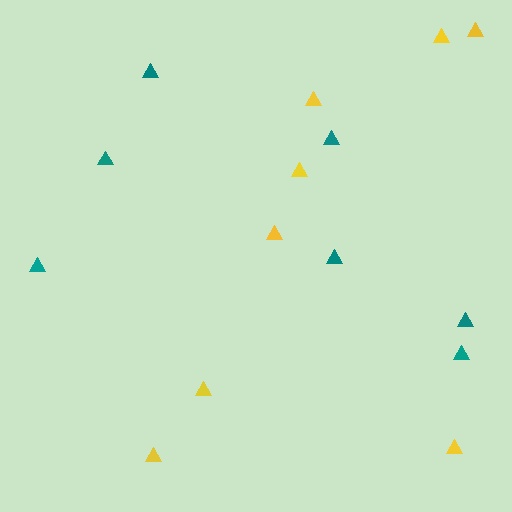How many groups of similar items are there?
There are 2 groups: one group of teal triangles (7) and one group of yellow triangles (8).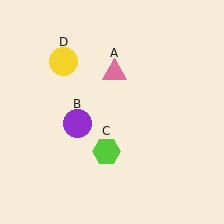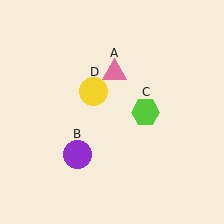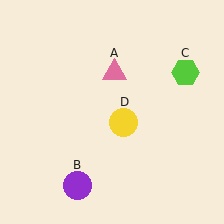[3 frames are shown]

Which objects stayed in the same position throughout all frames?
Pink triangle (object A) remained stationary.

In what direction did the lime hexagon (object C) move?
The lime hexagon (object C) moved up and to the right.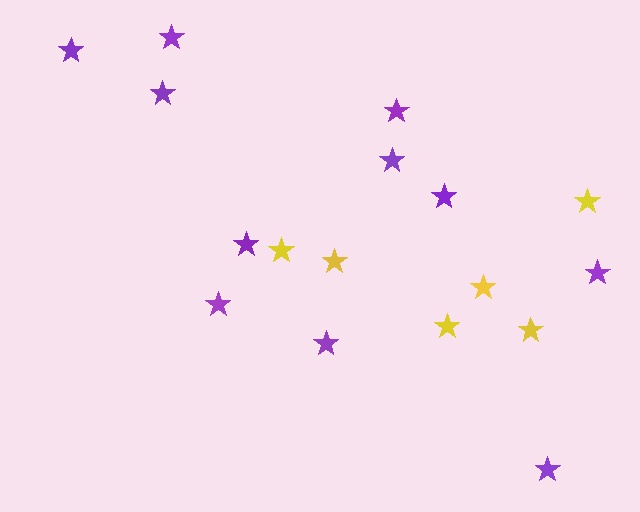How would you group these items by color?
There are 2 groups: one group of yellow stars (6) and one group of purple stars (11).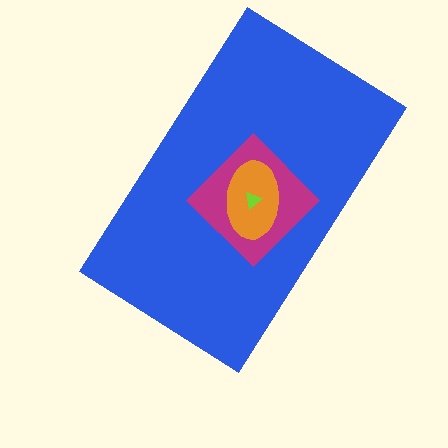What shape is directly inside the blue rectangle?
The magenta diamond.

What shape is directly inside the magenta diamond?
The orange ellipse.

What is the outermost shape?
The blue rectangle.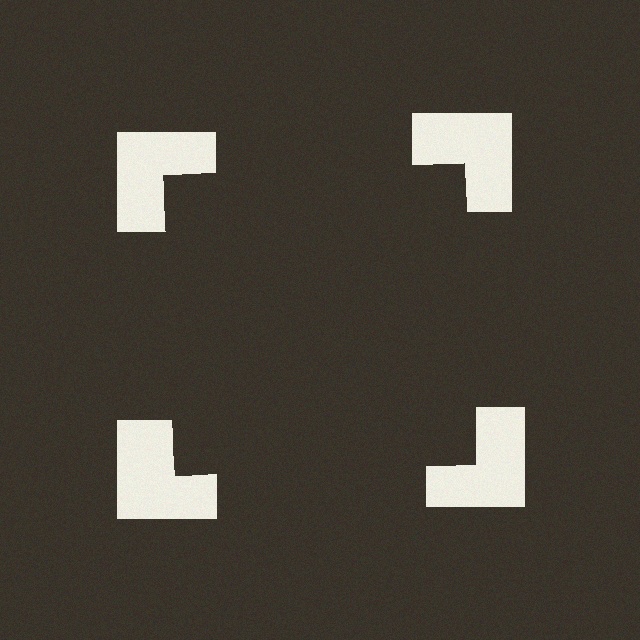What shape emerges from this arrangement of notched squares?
An illusory square — its edges are inferred from the aligned wedge cuts in the notched squares, not physically drawn.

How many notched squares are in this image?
There are 4 — one at each vertex of the illusory square.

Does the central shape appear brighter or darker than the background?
It typically appears slightly darker than the background, even though no actual brightness change is drawn.